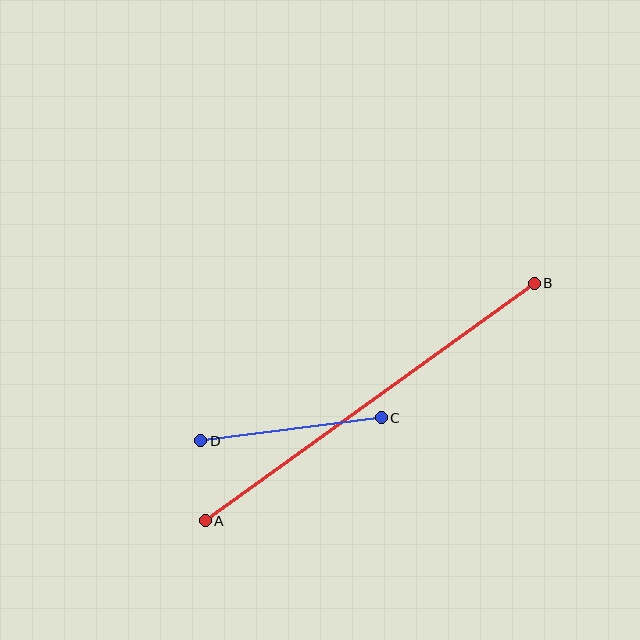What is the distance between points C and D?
The distance is approximately 182 pixels.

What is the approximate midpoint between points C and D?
The midpoint is at approximately (291, 429) pixels.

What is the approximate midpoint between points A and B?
The midpoint is at approximately (370, 402) pixels.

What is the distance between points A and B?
The distance is approximately 406 pixels.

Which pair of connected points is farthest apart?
Points A and B are farthest apart.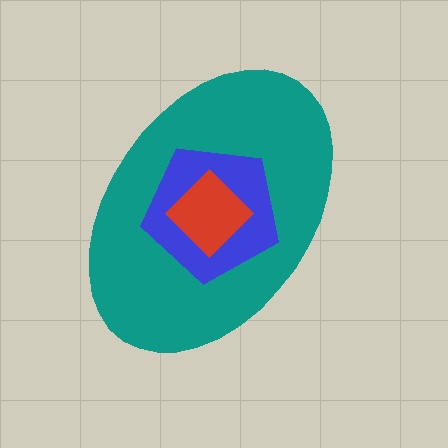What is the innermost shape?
The red diamond.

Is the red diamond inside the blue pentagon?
Yes.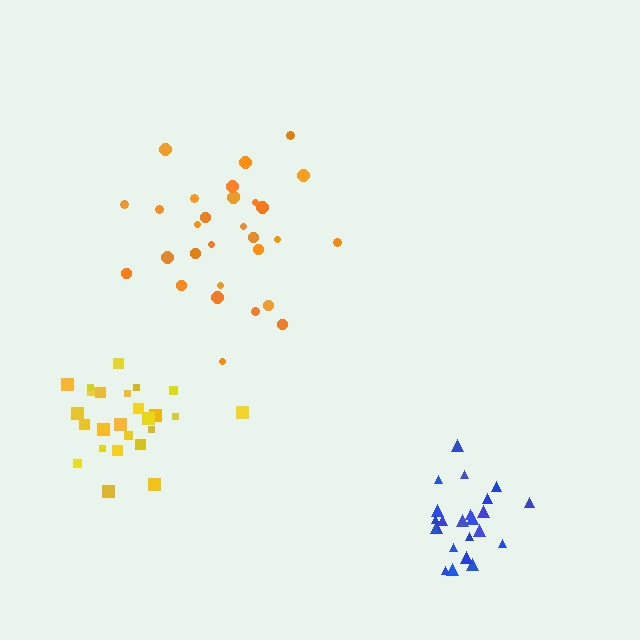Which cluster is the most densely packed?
Blue.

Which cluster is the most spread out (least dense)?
Orange.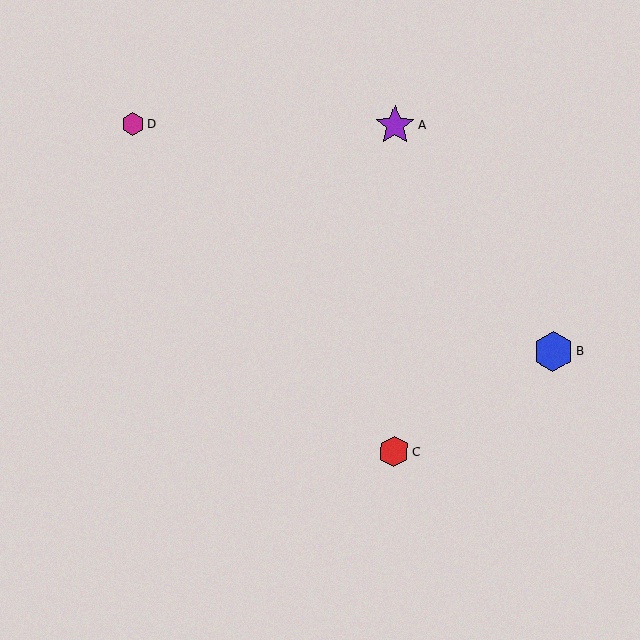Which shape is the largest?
The purple star (labeled A) is the largest.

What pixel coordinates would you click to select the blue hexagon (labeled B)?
Click at (553, 351) to select the blue hexagon B.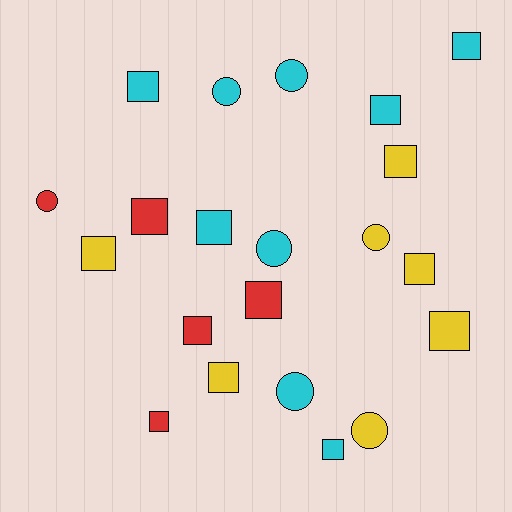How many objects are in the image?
There are 21 objects.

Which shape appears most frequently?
Square, with 14 objects.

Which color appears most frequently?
Cyan, with 9 objects.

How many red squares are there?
There are 4 red squares.